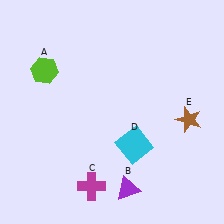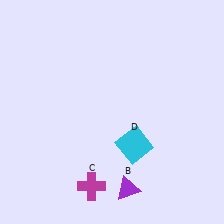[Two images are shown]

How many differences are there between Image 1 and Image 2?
There are 2 differences between the two images.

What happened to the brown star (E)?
The brown star (E) was removed in Image 2. It was in the bottom-right area of Image 1.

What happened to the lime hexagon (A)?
The lime hexagon (A) was removed in Image 2. It was in the top-left area of Image 1.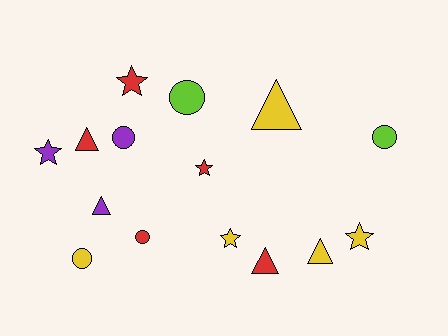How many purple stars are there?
There is 1 purple star.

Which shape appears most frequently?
Circle, with 5 objects.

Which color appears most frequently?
Red, with 5 objects.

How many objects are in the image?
There are 15 objects.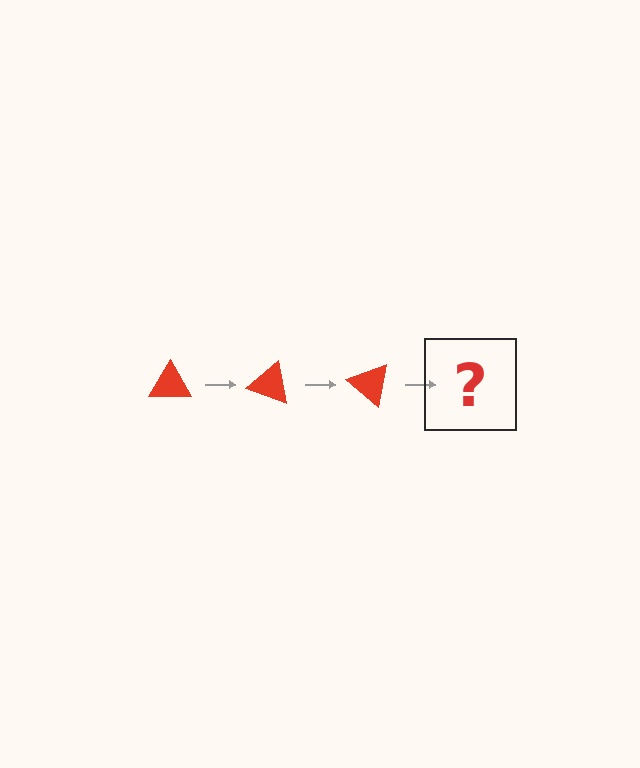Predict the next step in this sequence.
The next step is a red triangle rotated 60 degrees.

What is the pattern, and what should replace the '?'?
The pattern is that the triangle rotates 20 degrees each step. The '?' should be a red triangle rotated 60 degrees.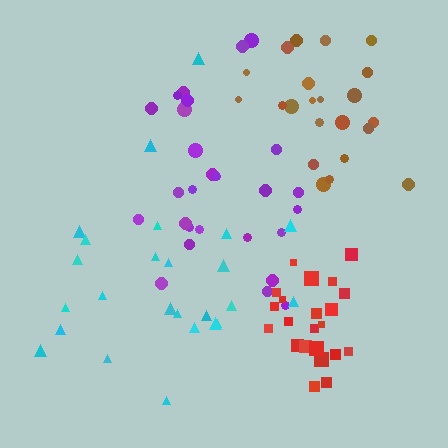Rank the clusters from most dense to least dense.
red, brown, cyan, purple.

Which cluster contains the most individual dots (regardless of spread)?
Purple (27).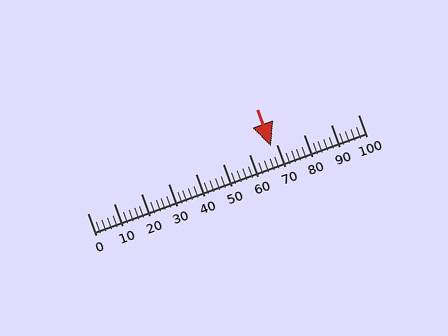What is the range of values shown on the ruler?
The ruler shows values from 0 to 100.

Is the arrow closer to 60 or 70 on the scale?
The arrow is closer to 70.